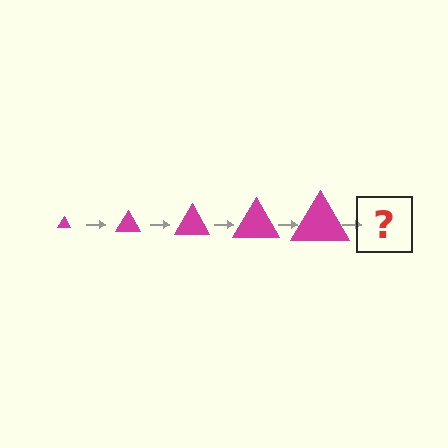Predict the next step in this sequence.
The next step is a magenta triangle, larger than the previous one.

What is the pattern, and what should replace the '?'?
The pattern is that the triangle gets progressively larger each step. The '?' should be a magenta triangle, larger than the previous one.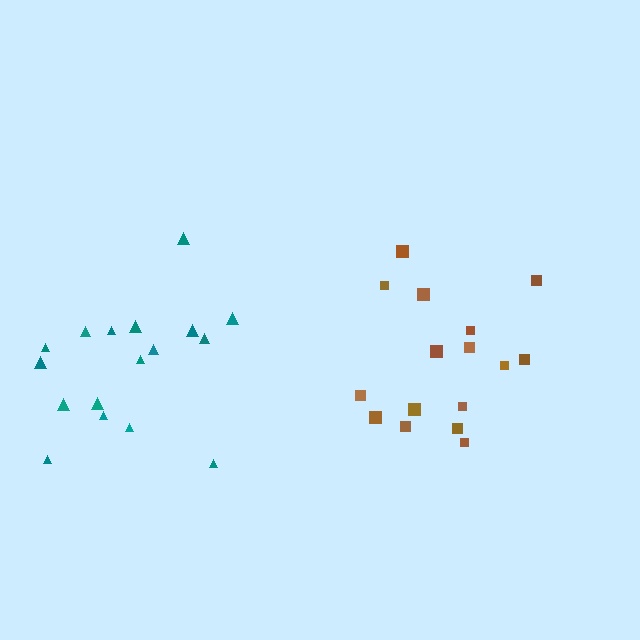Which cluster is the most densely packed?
Brown.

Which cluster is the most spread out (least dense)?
Teal.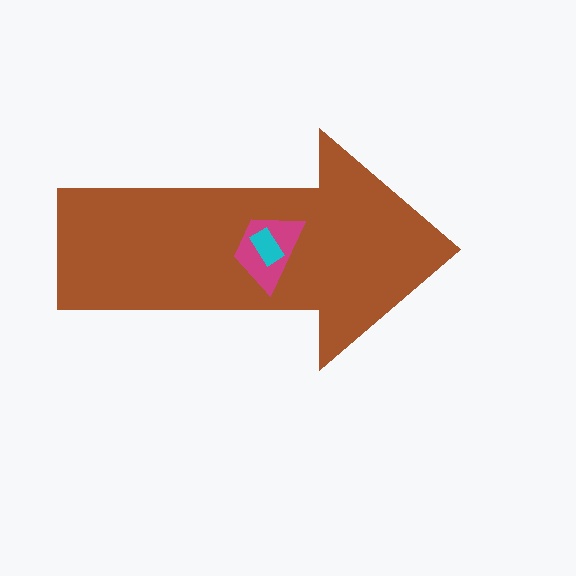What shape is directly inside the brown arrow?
The magenta trapezoid.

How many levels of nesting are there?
3.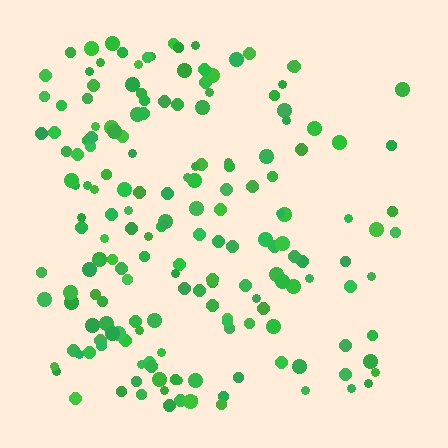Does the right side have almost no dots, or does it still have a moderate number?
Still a moderate number, just noticeably fewer than the left.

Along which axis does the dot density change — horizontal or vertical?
Horizontal.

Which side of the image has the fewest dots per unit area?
The right.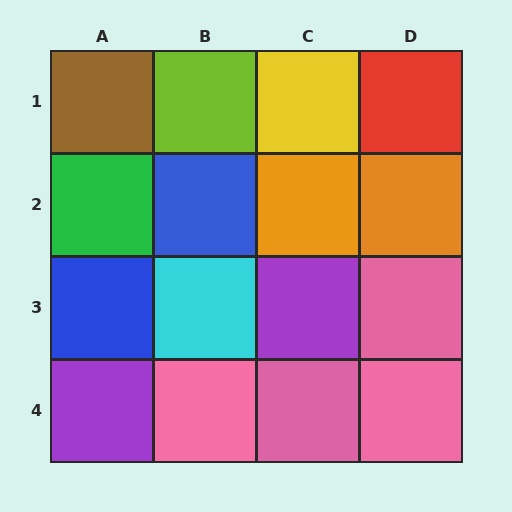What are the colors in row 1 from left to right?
Brown, lime, yellow, red.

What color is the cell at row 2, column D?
Orange.